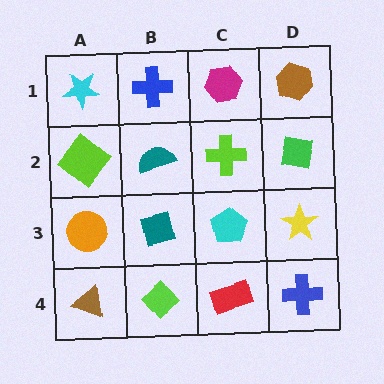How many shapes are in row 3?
4 shapes.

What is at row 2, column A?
A lime diamond.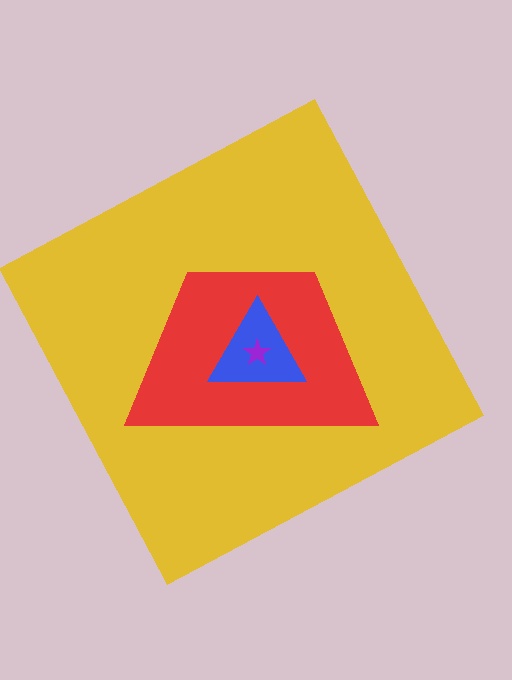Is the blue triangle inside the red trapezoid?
Yes.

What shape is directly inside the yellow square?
The red trapezoid.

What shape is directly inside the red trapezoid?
The blue triangle.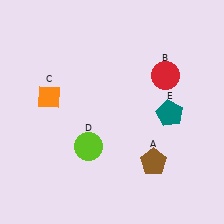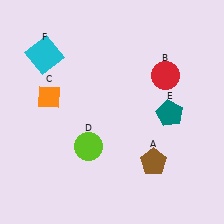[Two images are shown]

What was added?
A cyan square (F) was added in Image 2.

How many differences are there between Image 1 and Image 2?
There is 1 difference between the two images.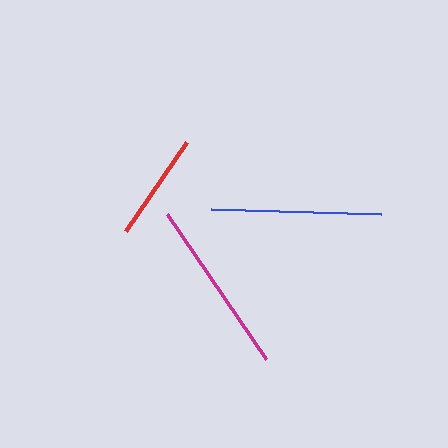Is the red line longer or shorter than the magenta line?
The magenta line is longer than the red line.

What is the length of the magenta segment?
The magenta segment is approximately 176 pixels long.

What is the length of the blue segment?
The blue segment is approximately 170 pixels long.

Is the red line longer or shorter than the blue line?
The blue line is longer than the red line.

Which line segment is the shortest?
The red line is the shortest at approximately 108 pixels.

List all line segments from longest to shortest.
From longest to shortest: magenta, blue, red.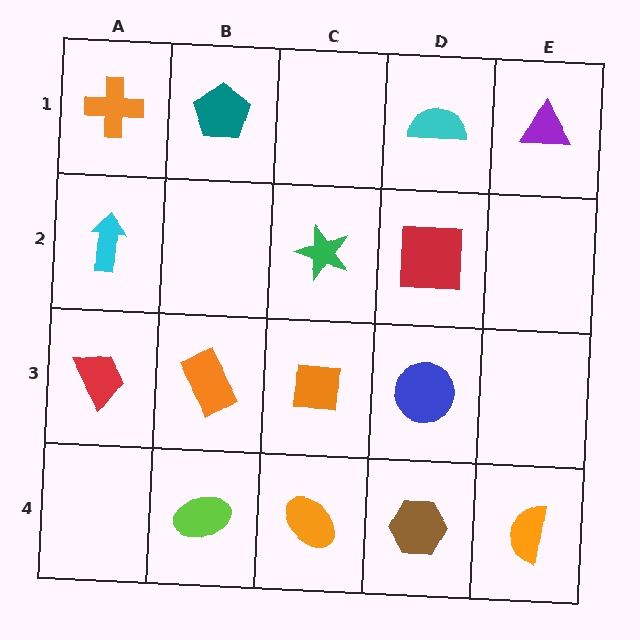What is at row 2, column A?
A cyan arrow.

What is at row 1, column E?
A purple triangle.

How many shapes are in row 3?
4 shapes.